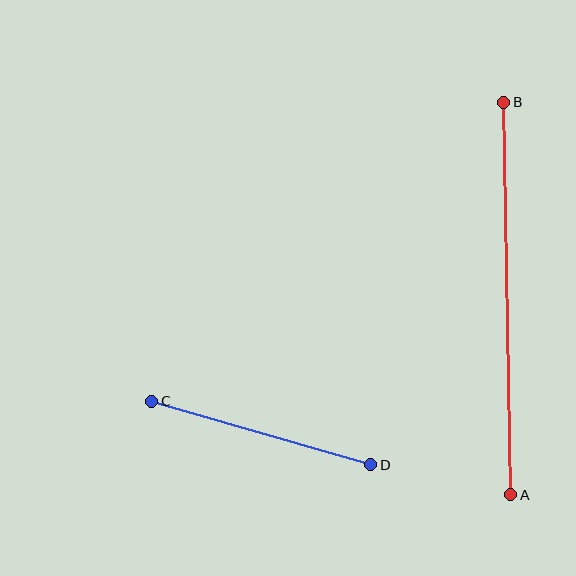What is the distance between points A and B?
The distance is approximately 392 pixels.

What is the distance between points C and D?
The distance is approximately 228 pixels.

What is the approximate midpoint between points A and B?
The midpoint is at approximately (507, 299) pixels.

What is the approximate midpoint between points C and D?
The midpoint is at approximately (261, 433) pixels.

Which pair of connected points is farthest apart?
Points A and B are farthest apart.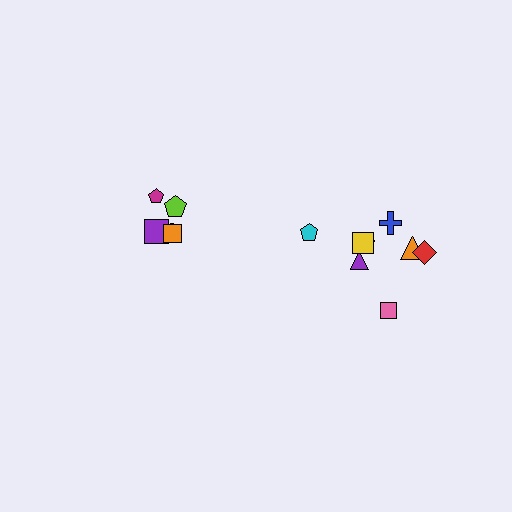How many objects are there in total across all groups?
There are 13 objects.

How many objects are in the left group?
There are 5 objects.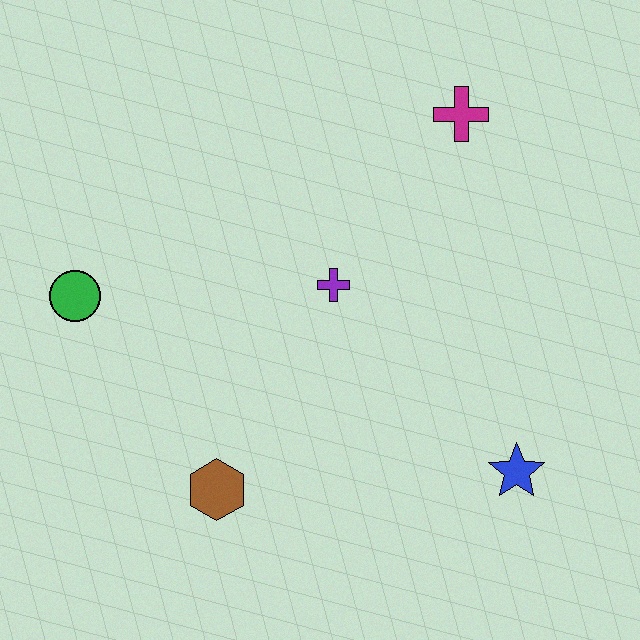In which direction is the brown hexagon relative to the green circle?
The brown hexagon is below the green circle.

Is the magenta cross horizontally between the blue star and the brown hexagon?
Yes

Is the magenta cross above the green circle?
Yes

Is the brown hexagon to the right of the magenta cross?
No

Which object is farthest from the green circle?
The blue star is farthest from the green circle.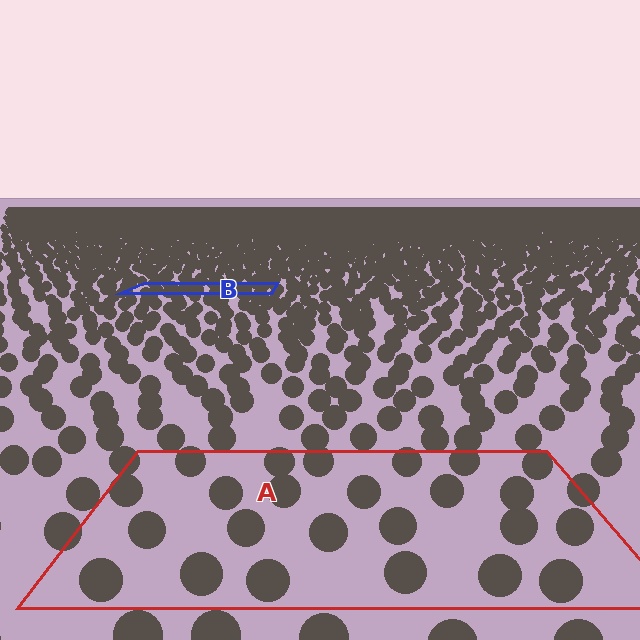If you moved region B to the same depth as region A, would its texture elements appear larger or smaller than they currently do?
They would appear larger. At a closer depth, the same texture elements are projected at a bigger on-screen size.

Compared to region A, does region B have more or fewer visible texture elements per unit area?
Region B has more texture elements per unit area — they are packed more densely because it is farther away.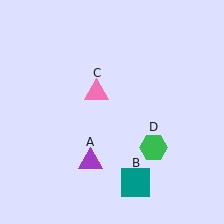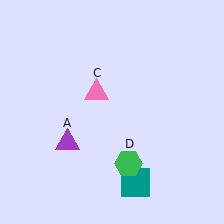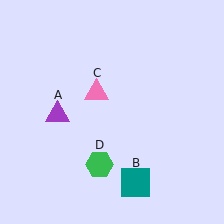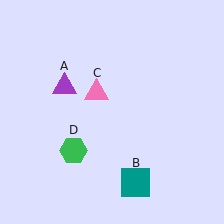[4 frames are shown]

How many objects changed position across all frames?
2 objects changed position: purple triangle (object A), green hexagon (object D).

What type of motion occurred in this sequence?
The purple triangle (object A), green hexagon (object D) rotated clockwise around the center of the scene.